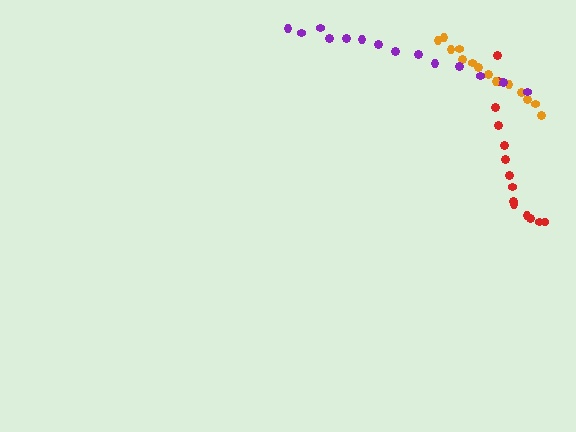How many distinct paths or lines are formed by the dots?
There are 3 distinct paths.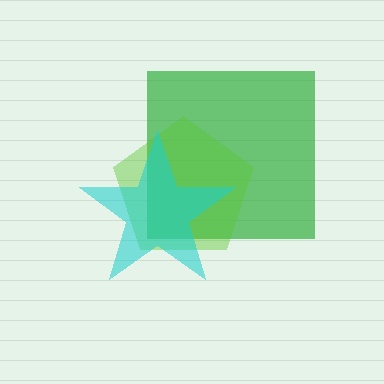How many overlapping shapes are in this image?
There are 3 overlapping shapes in the image.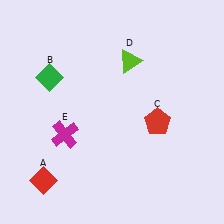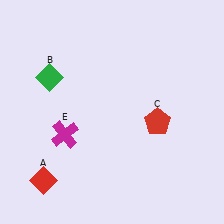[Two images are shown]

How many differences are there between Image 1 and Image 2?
There is 1 difference between the two images.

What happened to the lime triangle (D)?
The lime triangle (D) was removed in Image 2. It was in the top-right area of Image 1.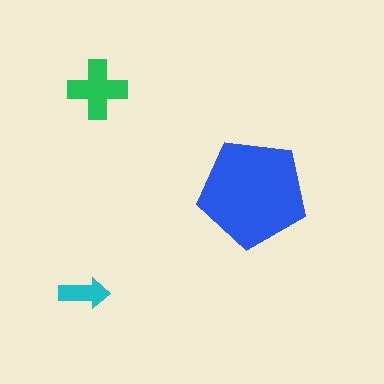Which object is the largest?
The blue pentagon.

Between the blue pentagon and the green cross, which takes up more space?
The blue pentagon.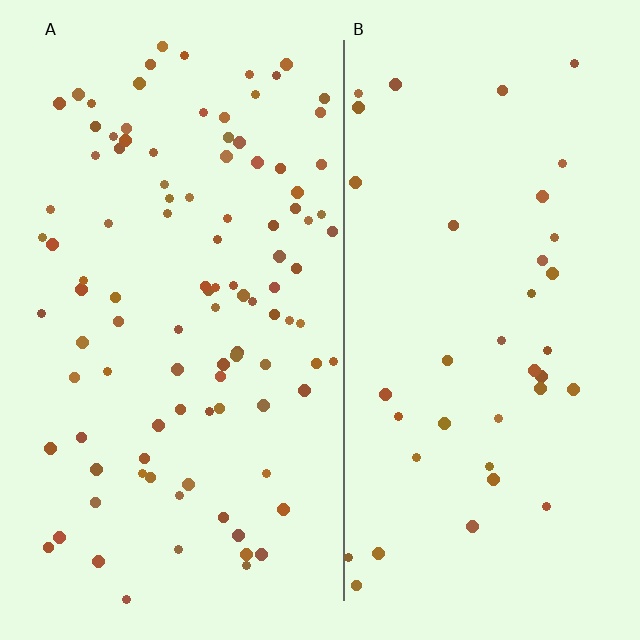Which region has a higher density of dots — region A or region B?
A (the left).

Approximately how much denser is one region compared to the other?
Approximately 2.7× — region A over region B.